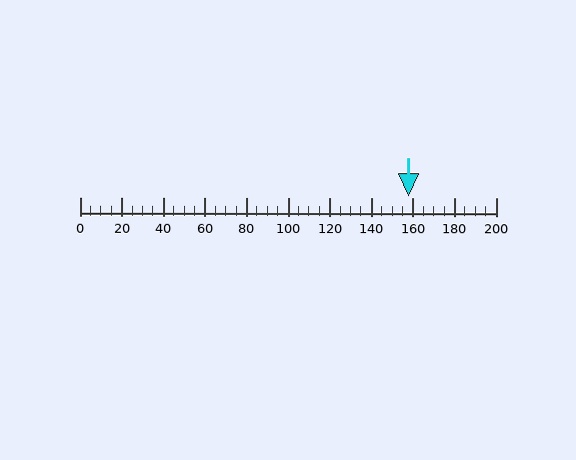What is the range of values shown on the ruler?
The ruler shows values from 0 to 200.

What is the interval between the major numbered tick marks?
The major tick marks are spaced 20 units apart.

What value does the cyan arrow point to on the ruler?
The cyan arrow points to approximately 158.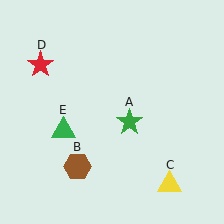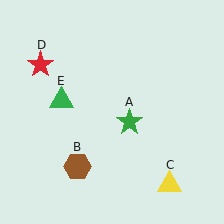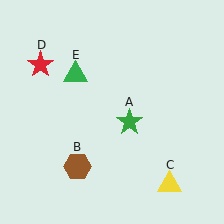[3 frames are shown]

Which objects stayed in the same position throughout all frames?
Green star (object A) and brown hexagon (object B) and yellow triangle (object C) and red star (object D) remained stationary.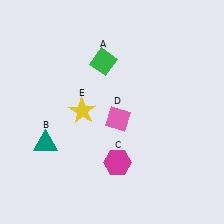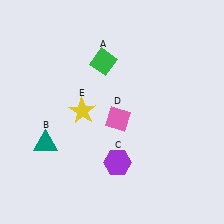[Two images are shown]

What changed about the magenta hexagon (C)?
In Image 1, C is magenta. In Image 2, it changed to purple.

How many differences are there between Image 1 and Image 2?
There is 1 difference between the two images.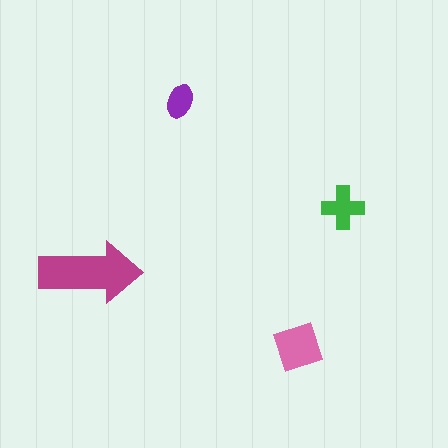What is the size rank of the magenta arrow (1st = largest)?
1st.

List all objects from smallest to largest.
The purple ellipse, the green cross, the pink diamond, the magenta arrow.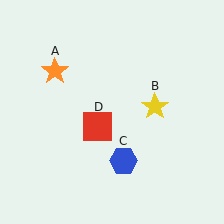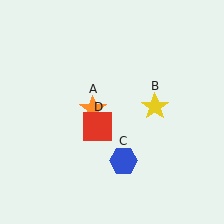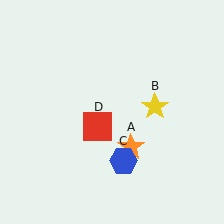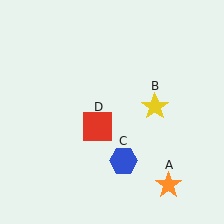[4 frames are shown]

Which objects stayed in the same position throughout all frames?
Yellow star (object B) and blue hexagon (object C) and red square (object D) remained stationary.